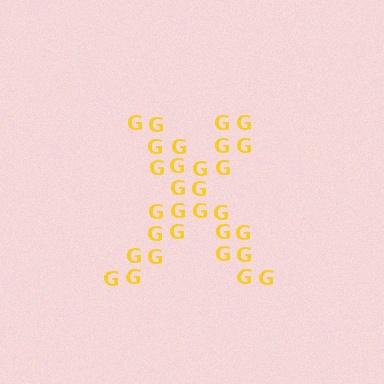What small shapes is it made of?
It is made of small letter G's.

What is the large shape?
The large shape is the letter X.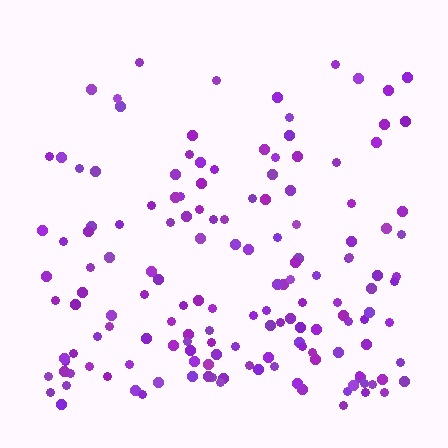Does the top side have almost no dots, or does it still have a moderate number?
Still a moderate number, just noticeably fewer than the bottom.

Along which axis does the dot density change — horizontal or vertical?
Vertical.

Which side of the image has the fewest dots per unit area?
The top.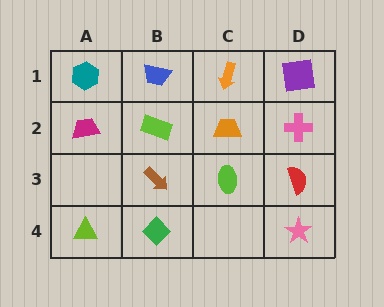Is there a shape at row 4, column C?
No, that cell is empty.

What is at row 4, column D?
A pink star.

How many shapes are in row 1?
4 shapes.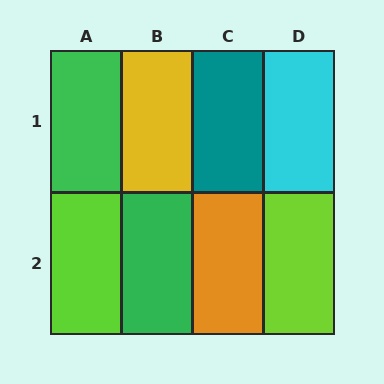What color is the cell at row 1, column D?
Cyan.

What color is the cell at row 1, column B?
Yellow.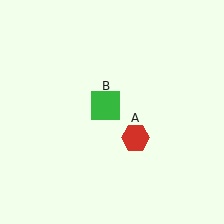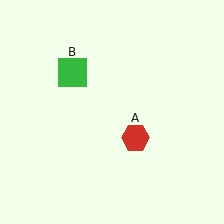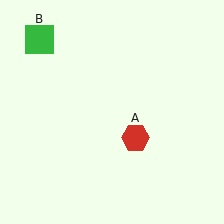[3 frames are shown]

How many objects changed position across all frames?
1 object changed position: green square (object B).